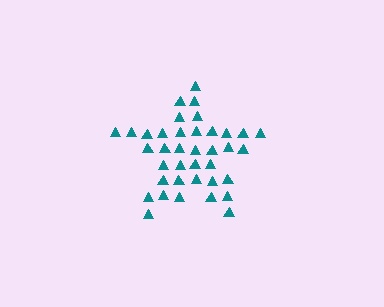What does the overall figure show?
The overall figure shows a star.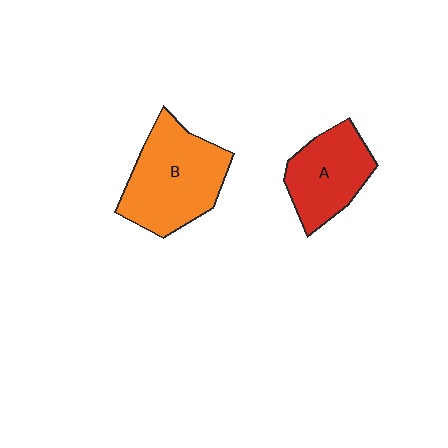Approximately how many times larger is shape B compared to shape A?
Approximately 1.4 times.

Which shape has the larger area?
Shape B (orange).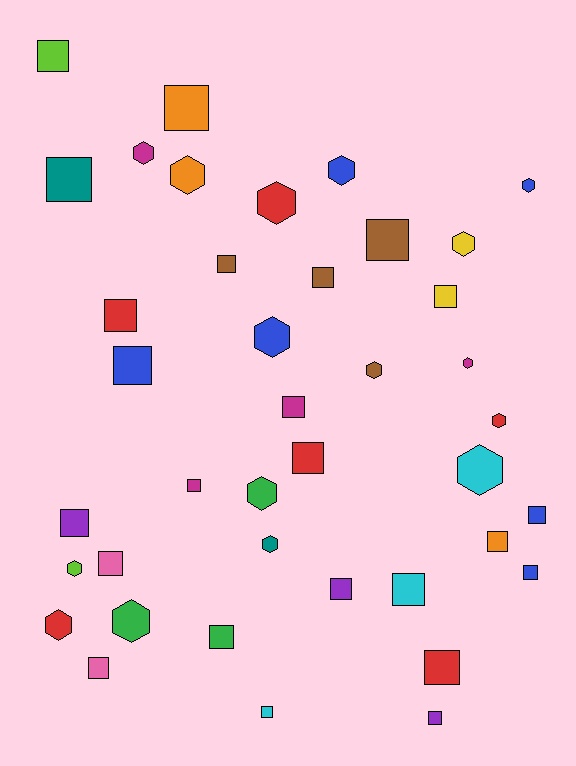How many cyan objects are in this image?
There are 3 cyan objects.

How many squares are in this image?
There are 24 squares.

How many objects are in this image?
There are 40 objects.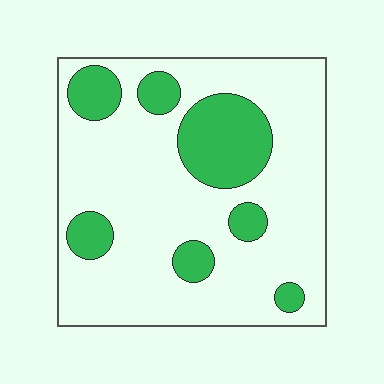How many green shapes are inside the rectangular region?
7.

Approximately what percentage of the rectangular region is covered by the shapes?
Approximately 25%.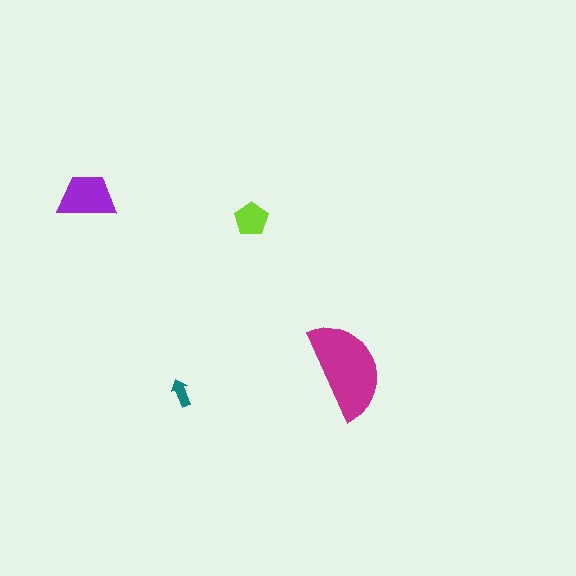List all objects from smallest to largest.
The teal arrow, the lime pentagon, the purple trapezoid, the magenta semicircle.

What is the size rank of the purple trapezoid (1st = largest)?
2nd.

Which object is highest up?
The purple trapezoid is topmost.